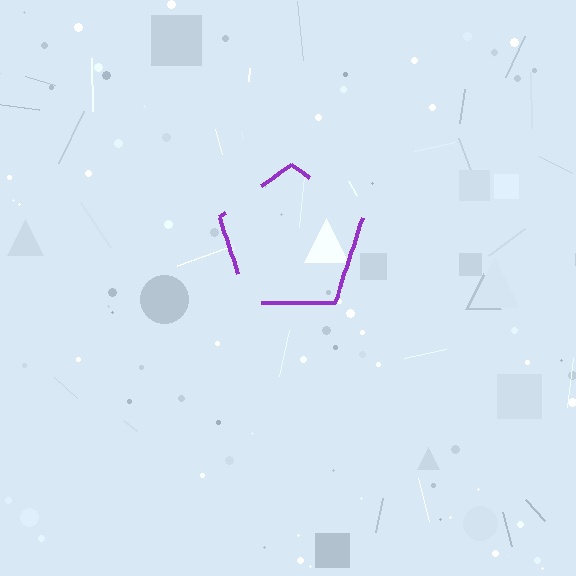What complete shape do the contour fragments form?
The contour fragments form a pentagon.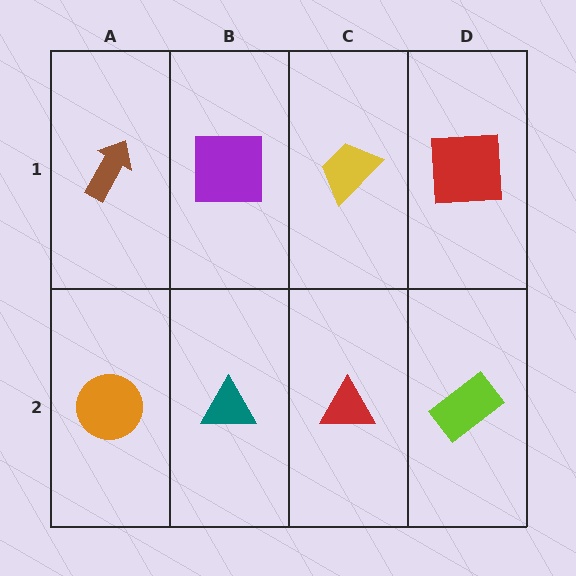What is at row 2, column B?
A teal triangle.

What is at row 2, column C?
A red triangle.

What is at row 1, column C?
A yellow trapezoid.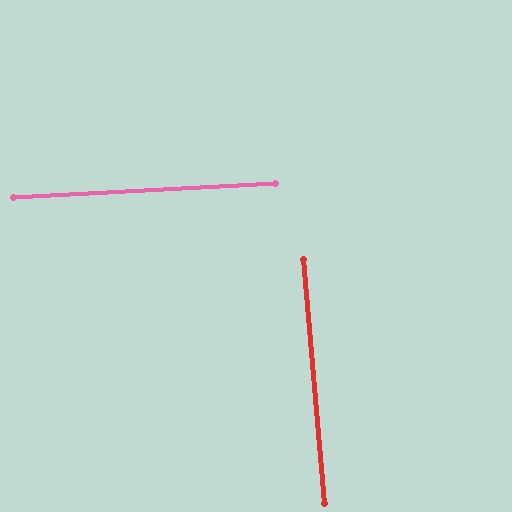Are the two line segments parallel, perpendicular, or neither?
Perpendicular — they meet at approximately 88°.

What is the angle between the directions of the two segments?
Approximately 88 degrees.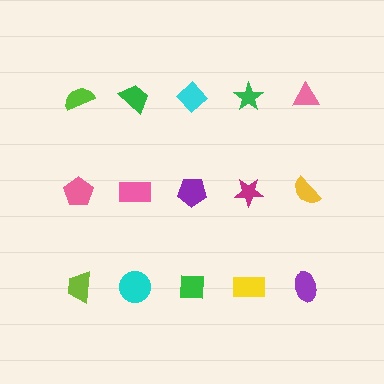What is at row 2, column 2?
A pink rectangle.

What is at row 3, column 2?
A cyan circle.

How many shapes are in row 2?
5 shapes.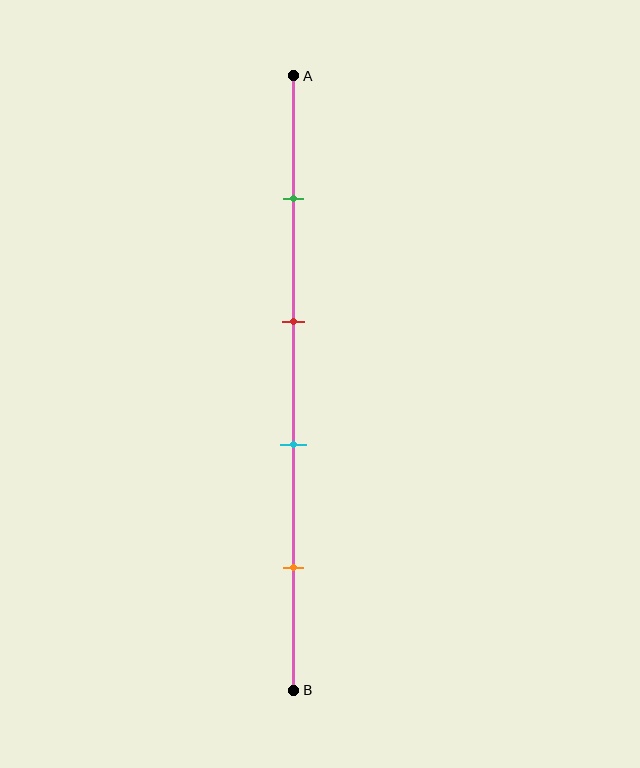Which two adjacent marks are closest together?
The red and cyan marks are the closest adjacent pair.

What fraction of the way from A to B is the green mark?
The green mark is approximately 20% (0.2) of the way from A to B.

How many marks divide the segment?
There are 4 marks dividing the segment.